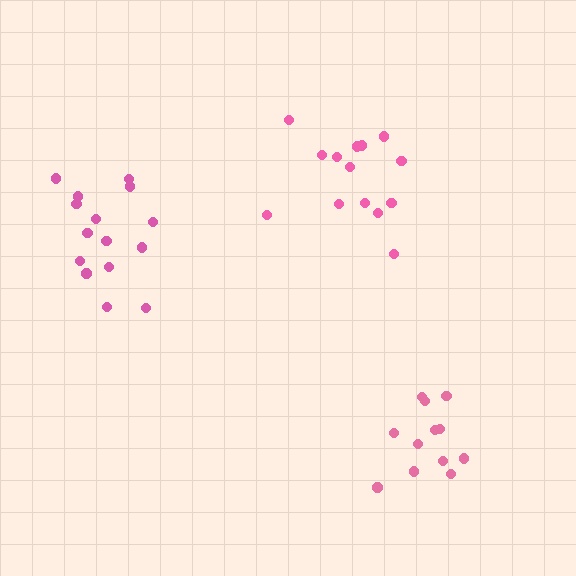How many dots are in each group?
Group 1: 14 dots, Group 2: 12 dots, Group 3: 15 dots (41 total).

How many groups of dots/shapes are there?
There are 3 groups.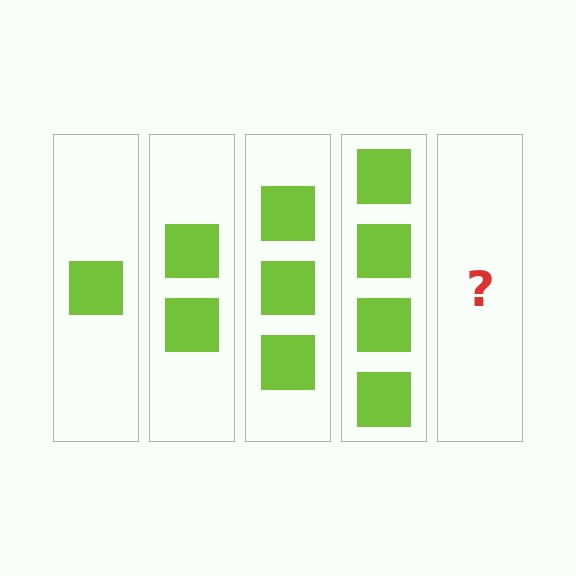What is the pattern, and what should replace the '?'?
The pattern is that each step adds one more square. The '?' should be 5 squares.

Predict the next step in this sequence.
The next step is 5 squares.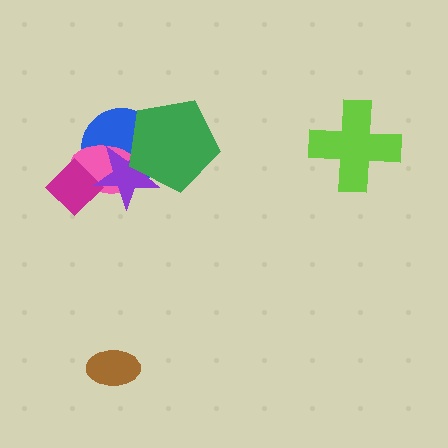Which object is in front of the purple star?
The green pentagon is in front of the purple star.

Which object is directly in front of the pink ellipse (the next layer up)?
The magenta diamond is directly in front of the pink ellipse.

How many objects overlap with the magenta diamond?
3 objects overlap with the magenta diamond.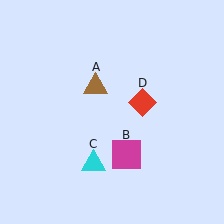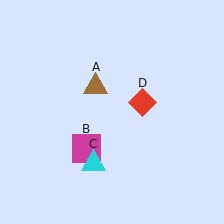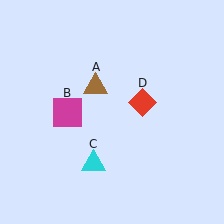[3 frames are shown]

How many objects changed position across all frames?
1 object changed position: magenta square (object B).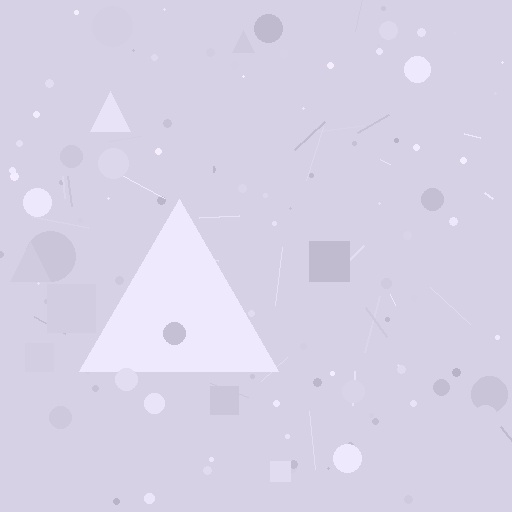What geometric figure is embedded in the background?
A triangle is embedded in the background.